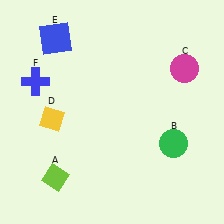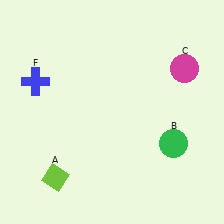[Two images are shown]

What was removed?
The yellow diamond (D), the blue square (E) were removed in Image 2.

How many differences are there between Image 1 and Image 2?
There are 2 differences between the two images.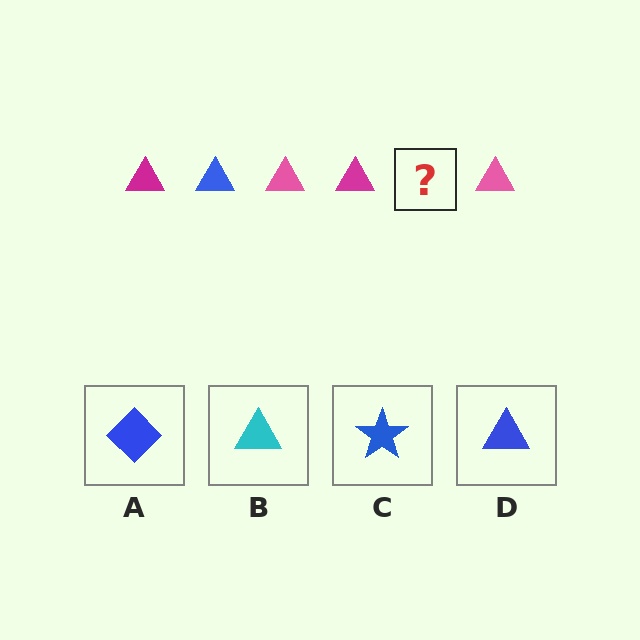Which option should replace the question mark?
Option D.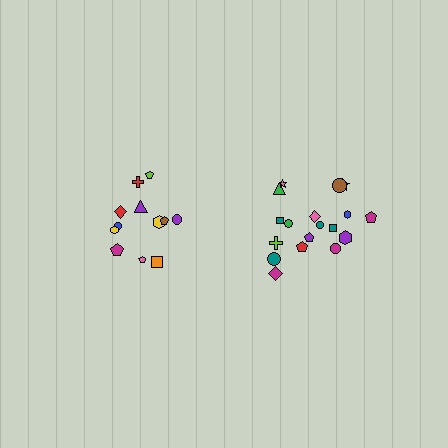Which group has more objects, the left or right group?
The right group.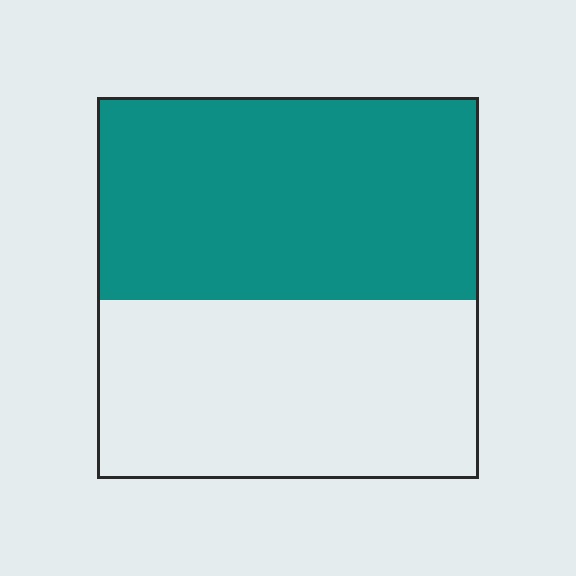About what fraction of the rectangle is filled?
About one half (1/2).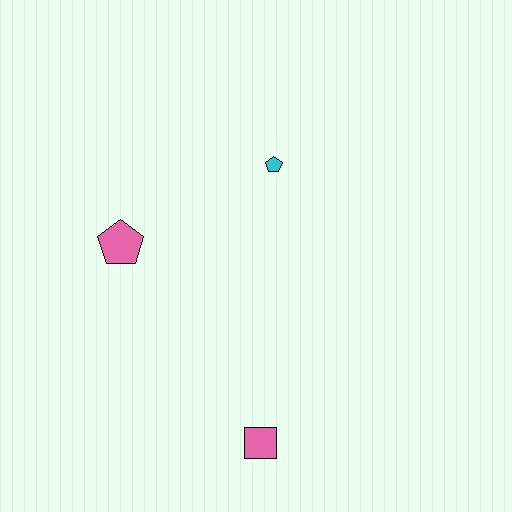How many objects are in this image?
There are 3 objects.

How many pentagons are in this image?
There are 2 pentagons.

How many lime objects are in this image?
There are no lime objects.